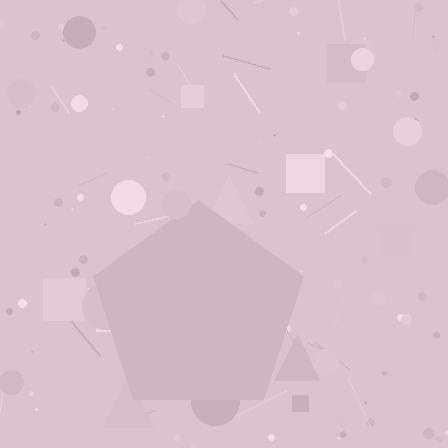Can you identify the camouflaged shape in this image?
The camouflaged shape is a pentagon.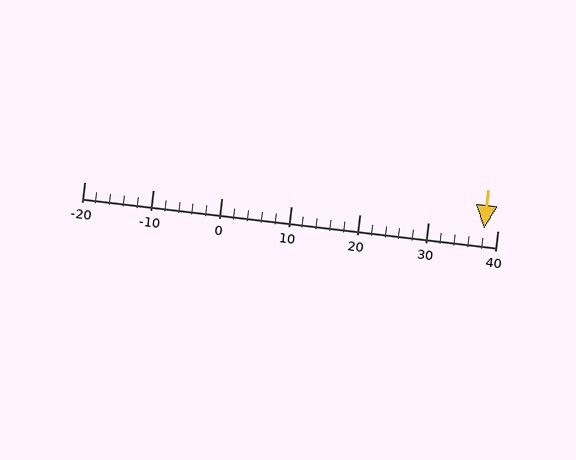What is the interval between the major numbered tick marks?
The major tick marks are spaced 10 units apart.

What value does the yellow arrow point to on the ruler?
The yellow arrow points to approximately 38.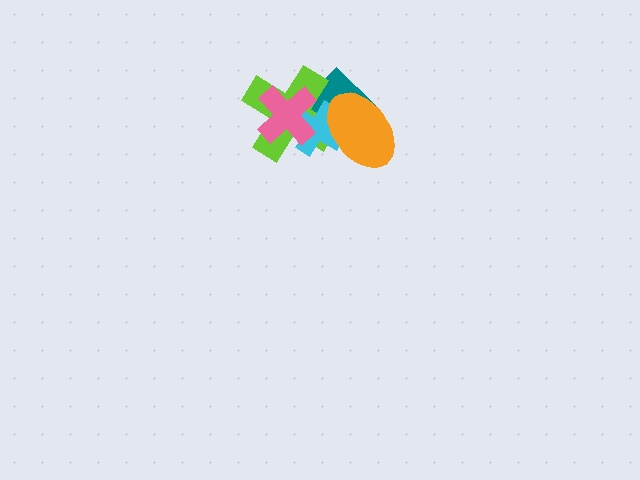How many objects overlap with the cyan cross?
4 objects overlap with the cyan cross.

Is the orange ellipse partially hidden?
No, no other shape covers it.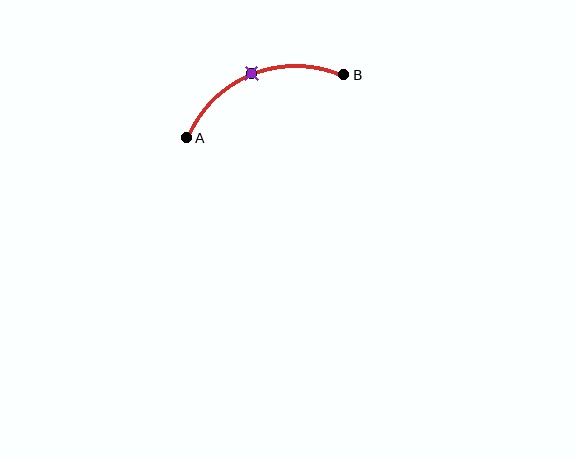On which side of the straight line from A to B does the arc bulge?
The arc bulges above the straight line connecting A and B.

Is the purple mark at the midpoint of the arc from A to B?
Yes. The purple mark lies on the arc at equal arc-length from both A and B — it is the arc midpoint.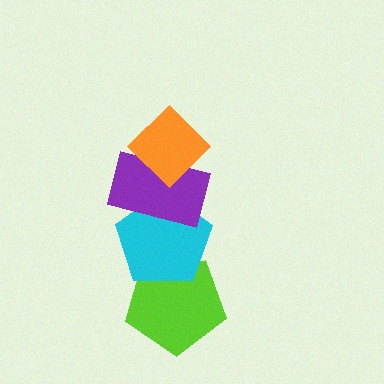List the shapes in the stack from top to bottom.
From top to bottom: the orange diamond, the purple rectangle, the cyan pentagon, the lime pentagon.